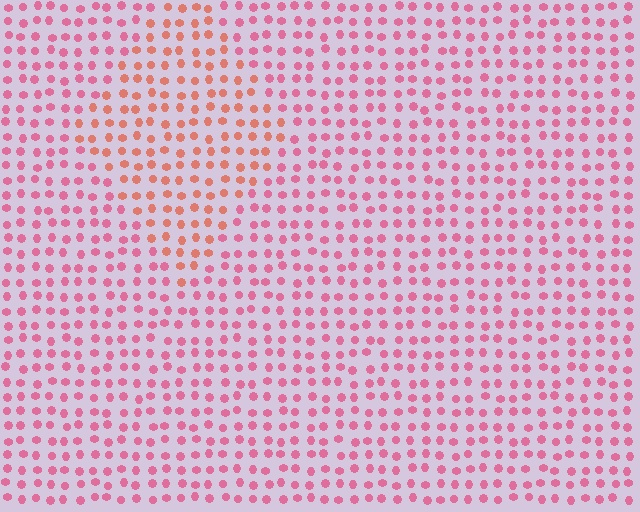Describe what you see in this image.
The image is filled with small pink elements in a uniform arrangement. A diamond-shaped region is visible where the elements are tinted to a slightly different hue, forming a subtle color boundary.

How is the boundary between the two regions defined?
The boundary is defined purely by a slight shift in hue (about 32 degrees). Spacing, size, and orientation are identical on both sides.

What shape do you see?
I see a diamond.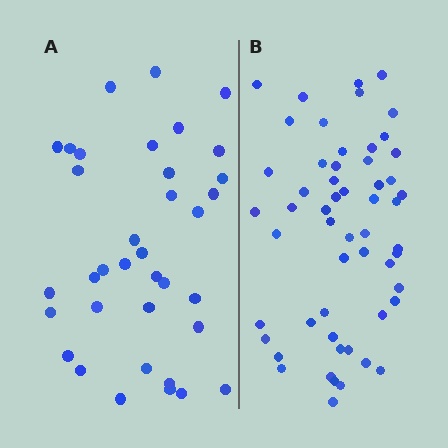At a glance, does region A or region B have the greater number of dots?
Region B (the right region) has more dots.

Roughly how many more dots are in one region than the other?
Region B has approximately 20 more dots than region A.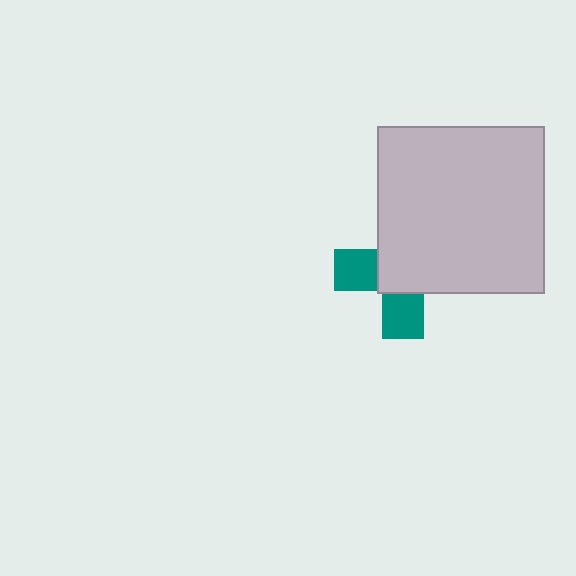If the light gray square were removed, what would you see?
You would see the complete teal cross.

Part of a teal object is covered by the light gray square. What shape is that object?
It is a cross.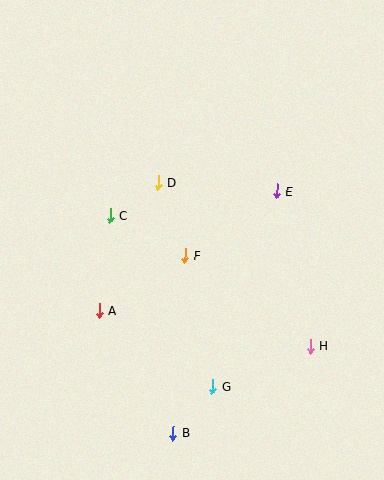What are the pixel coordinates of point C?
Point C is at (110, 215).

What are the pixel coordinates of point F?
Point F is at (185, 255).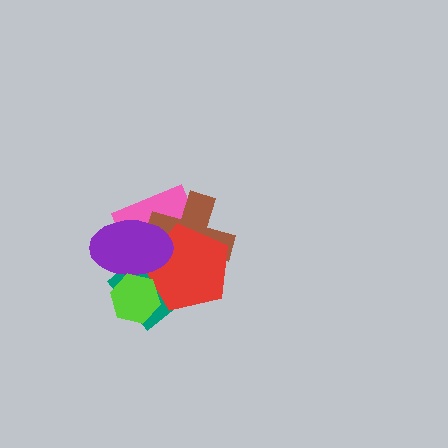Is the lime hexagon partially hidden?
No, no other shape covers it.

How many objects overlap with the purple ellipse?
5 objects overlap with the purple ellipse.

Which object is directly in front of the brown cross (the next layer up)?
The red pentagon is directly in front of the brown cross.